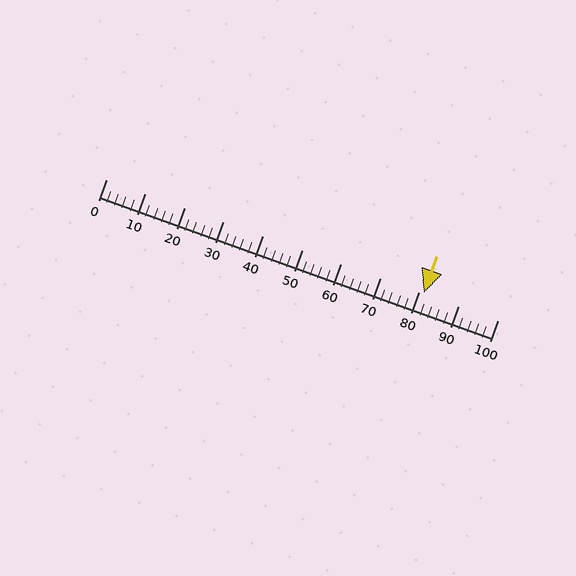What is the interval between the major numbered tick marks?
The major tick marks are spaced 10 units apart.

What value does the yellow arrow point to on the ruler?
The yellow arrow points to approximately 81.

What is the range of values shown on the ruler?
The ruler shows values from 0 to 100.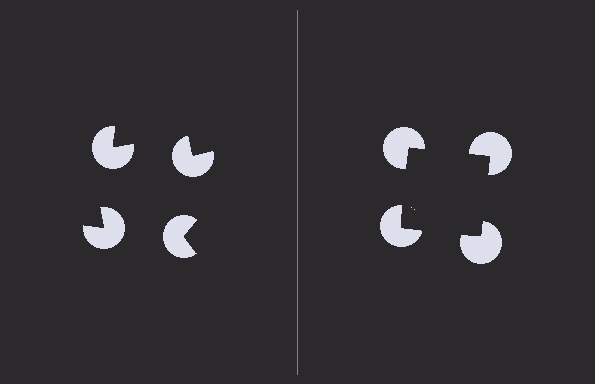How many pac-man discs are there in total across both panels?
8 — 4 on each side.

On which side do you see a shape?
An illusory square appears on the right side. On the left side the wedge cuts are rotated, so no coherent shape forms.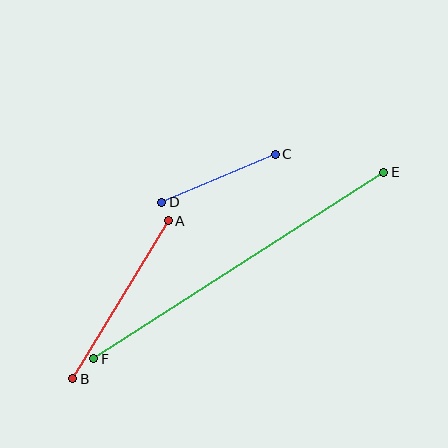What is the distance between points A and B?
The distance is approximately 185 pixels.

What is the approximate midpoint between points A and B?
The midpoint is at approximately (121, 300) pixels.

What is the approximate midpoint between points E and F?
The midpoint is at approximately (239, 266) pixels.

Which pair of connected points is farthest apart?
Points E and F are farthest apart.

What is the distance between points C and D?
The distance is approximately 123 pixels.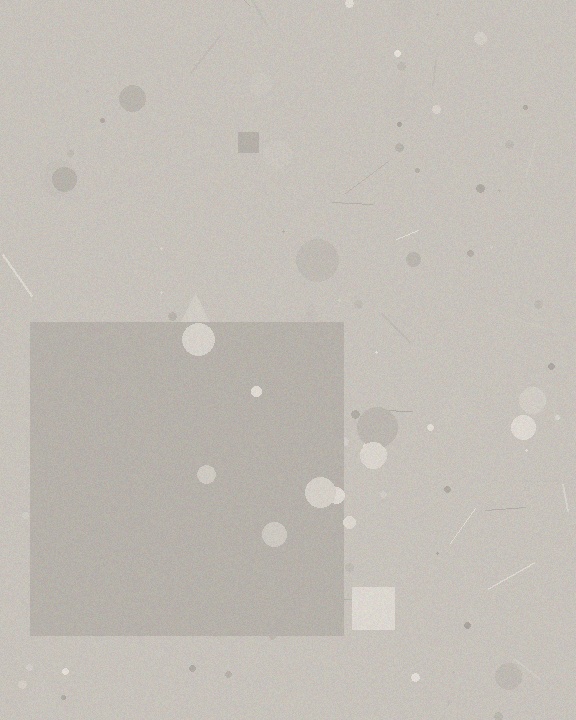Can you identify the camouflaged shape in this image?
The camouflaged shape is a square.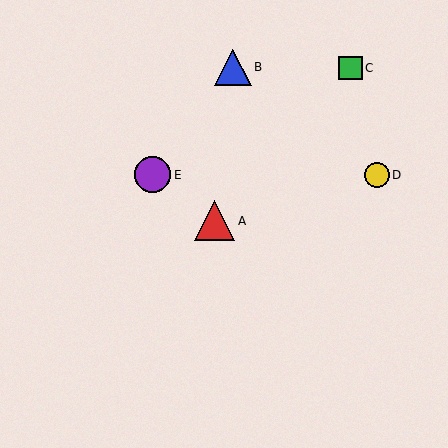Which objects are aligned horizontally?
Objects D, E are aligned horizontally.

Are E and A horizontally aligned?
No, E is at y≈175 and A is at y≈221.